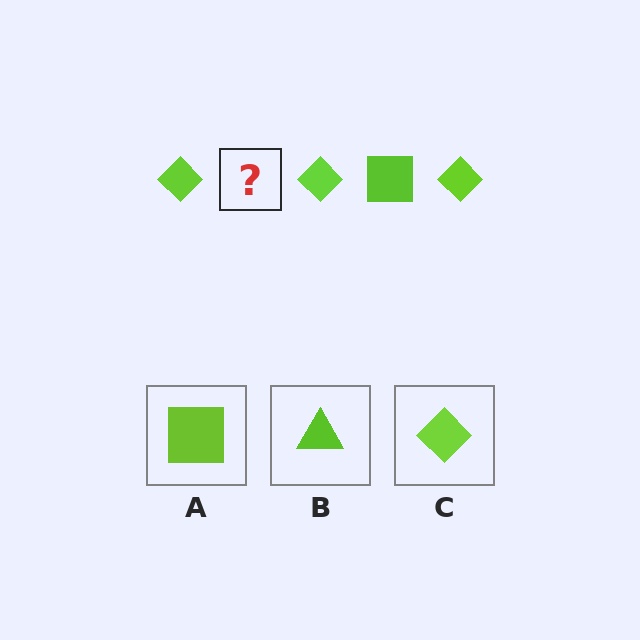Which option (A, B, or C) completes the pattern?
A.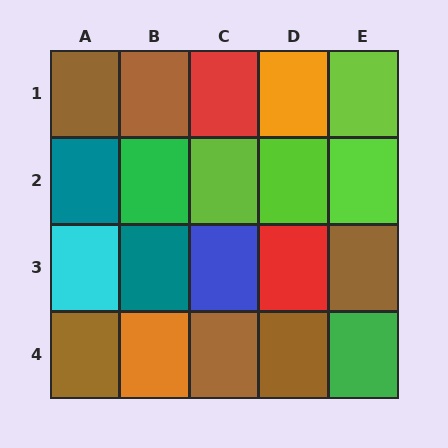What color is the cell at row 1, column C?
Red.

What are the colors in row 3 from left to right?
Cyan, teal, blue, red, brown.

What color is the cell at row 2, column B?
Green.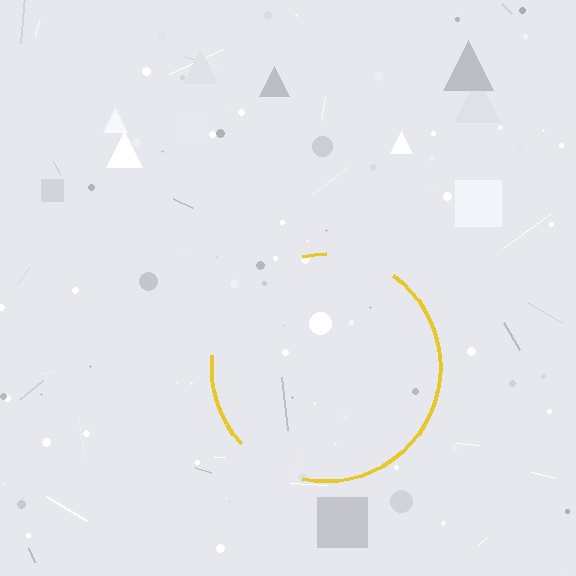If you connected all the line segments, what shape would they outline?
They would outline a circle.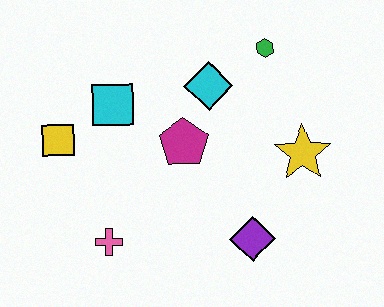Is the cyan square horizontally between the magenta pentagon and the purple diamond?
No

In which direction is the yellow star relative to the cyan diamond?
The yellow star is to the right of the cyan diamond.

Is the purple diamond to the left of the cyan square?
No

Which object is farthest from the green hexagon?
The pink cross is farthest from the green hexagon.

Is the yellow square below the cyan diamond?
Yes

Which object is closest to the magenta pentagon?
The cyan diamond is closest to the magenta pentagon.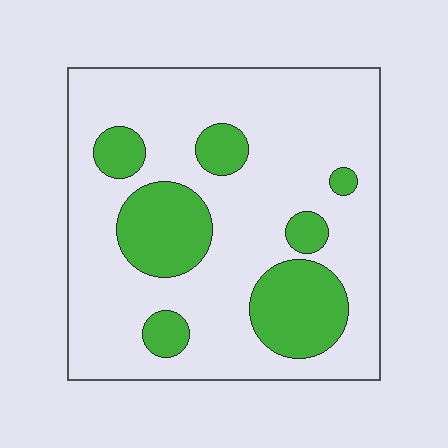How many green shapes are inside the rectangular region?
7.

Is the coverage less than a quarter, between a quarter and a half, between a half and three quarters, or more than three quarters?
Less than a quarter.